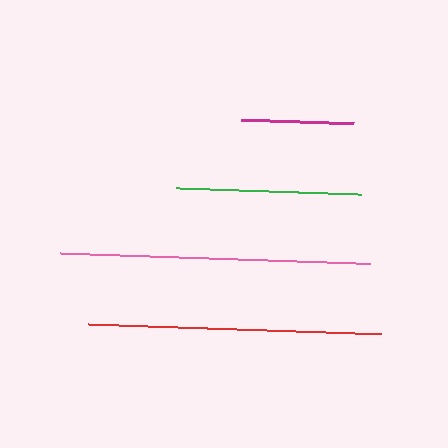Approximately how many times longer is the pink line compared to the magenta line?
The pink line is approximately 2.7 times the length of the magenta line.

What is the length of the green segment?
The green segment is approximately 185 pixels long.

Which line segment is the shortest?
The magenta line is the shortest at approximately 114 pixels.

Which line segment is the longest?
The pink line is the longest at approximately 310 pixels.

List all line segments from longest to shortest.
From longest to shortest: pink, red, green, magenta.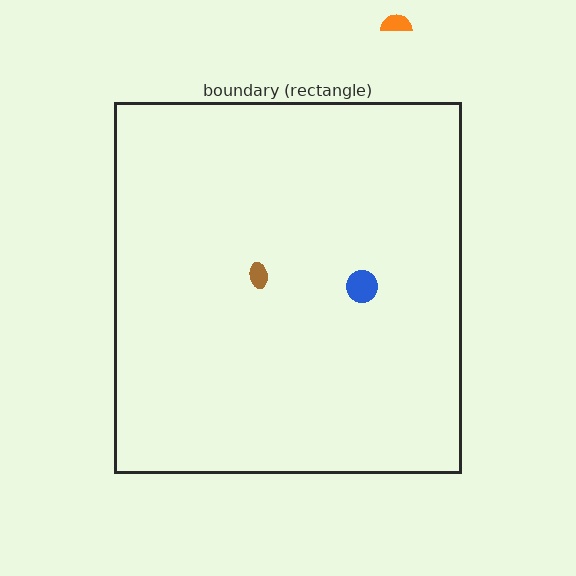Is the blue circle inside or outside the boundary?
Inside.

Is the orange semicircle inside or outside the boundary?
Outside.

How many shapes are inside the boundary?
2 inside, 1 outside.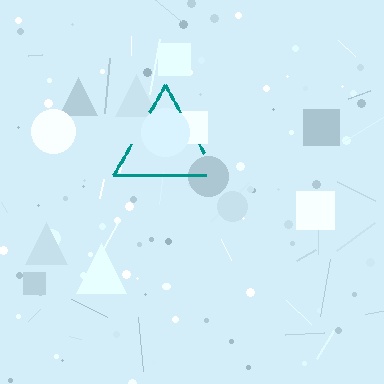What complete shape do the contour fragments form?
The contour fragments form a triangle.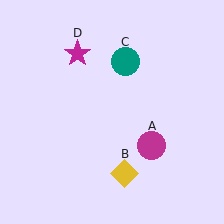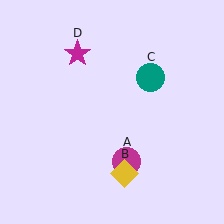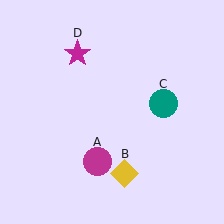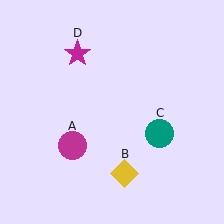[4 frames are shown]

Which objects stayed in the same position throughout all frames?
Yellow diamond (object B) and magenta star (object D) remained stationary.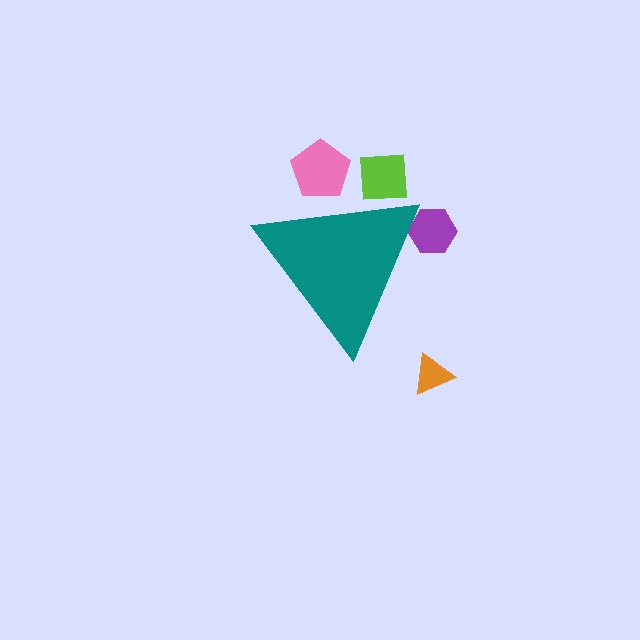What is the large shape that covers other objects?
A teal triangle.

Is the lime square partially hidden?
Yes, the lime square is partially hidden behind the teal triangle.